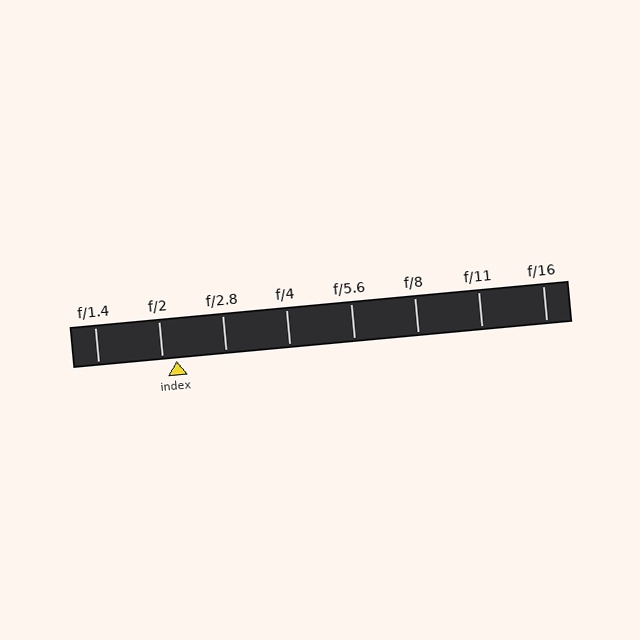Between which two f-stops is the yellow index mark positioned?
The index mark is between f/2 and f/2.8.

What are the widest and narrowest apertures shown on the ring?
The widest aperture shown is f/1.4 and the narrowest is f/16.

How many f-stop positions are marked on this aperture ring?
There are 8 f-stop positions marked.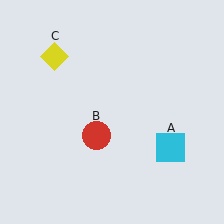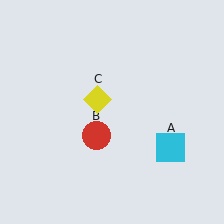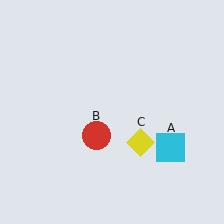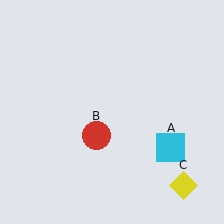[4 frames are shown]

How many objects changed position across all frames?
1 object changed position: yellow diamond (object C).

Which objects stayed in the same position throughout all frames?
Cyan square (object A) and red circle (object B) remained stationary.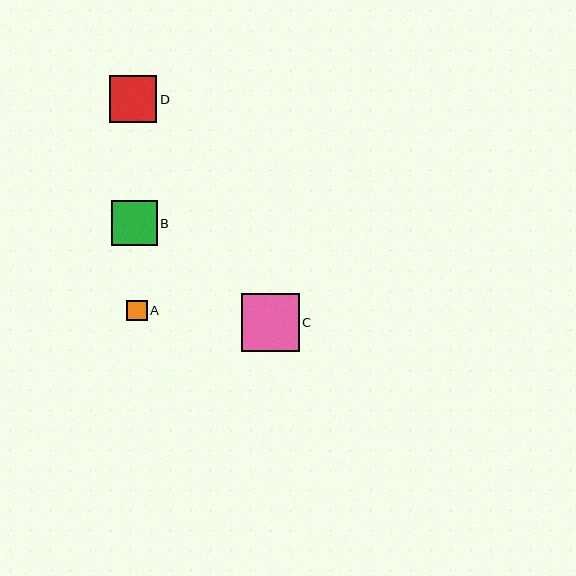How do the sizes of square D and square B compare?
Square D and square B are approximately the same size.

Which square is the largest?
Square C is the largest with a size of approximately 58 pixels.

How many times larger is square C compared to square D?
Square C is approximately 1.2 times the size of square D.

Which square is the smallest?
Square A is the smallest with a size of approximately 20 pixels.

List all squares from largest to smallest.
From largest to smallest: C, D, B, A.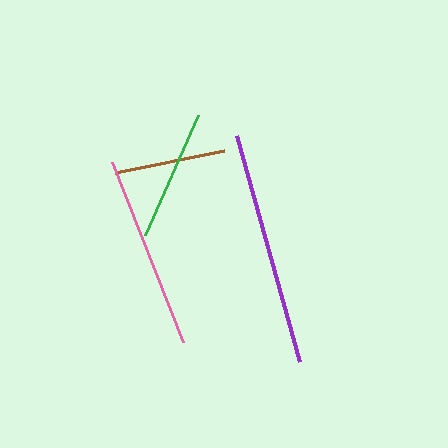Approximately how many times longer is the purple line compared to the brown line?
The purple line is approximately 2.1 times the length of the brown line.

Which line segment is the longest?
The purple line is the longest at approximately 234 pixels.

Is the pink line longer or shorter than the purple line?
The purple line is longer than the pink line.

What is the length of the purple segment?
The purple segment is approximately 234 pixels long.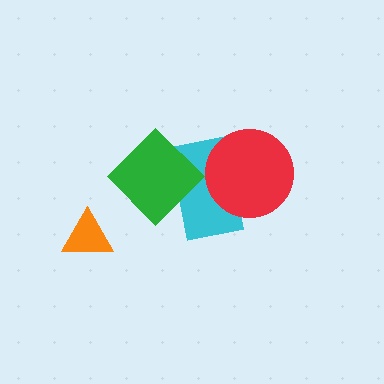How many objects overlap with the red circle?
1 object overlaps with the red circle.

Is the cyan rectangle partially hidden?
Yes, it is partially covered by another shape.